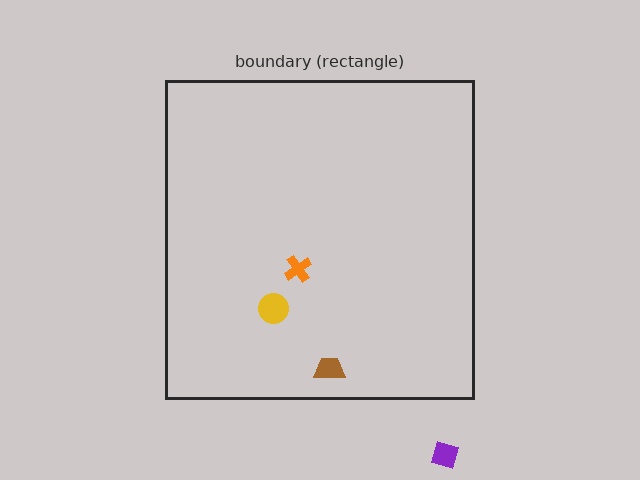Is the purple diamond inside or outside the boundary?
Outside.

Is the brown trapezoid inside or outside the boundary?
Inside.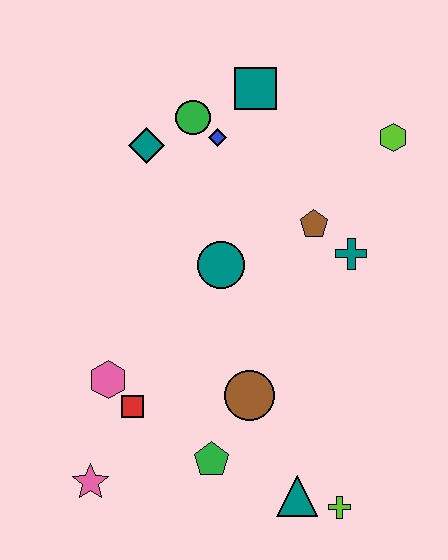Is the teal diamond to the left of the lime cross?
Yes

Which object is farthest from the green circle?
The lime cross is farthest from the green circle.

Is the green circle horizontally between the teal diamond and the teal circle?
Yes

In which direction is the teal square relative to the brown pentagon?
The teal square is above the brown pentagon.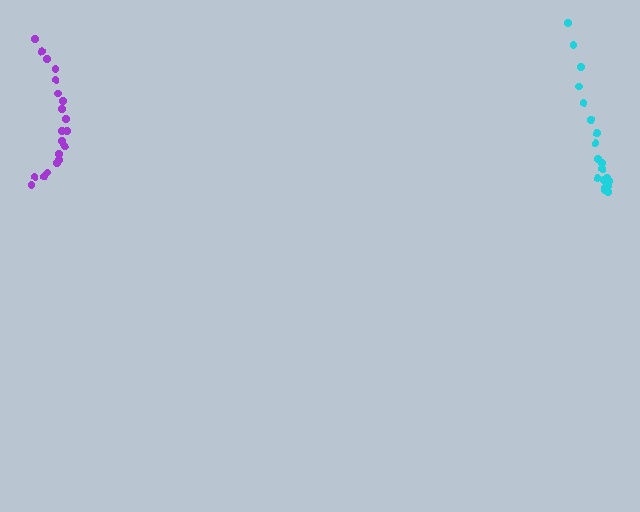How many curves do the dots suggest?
There are 2 distinct paths.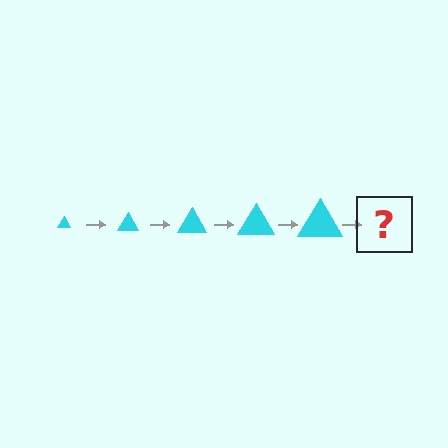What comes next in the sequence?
The next element should be a cyan triangle, larger than the previous one.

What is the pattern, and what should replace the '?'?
The pattern is that the triangle gets progressively larger each step. The '?' should be a cyan triangle, larger than the previous one.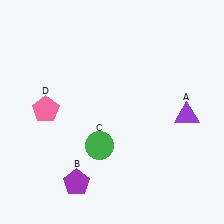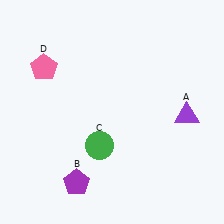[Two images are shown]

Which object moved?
The pink pentagon (D) moved up.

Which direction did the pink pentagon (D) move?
The pink pentagon (D) moved up.